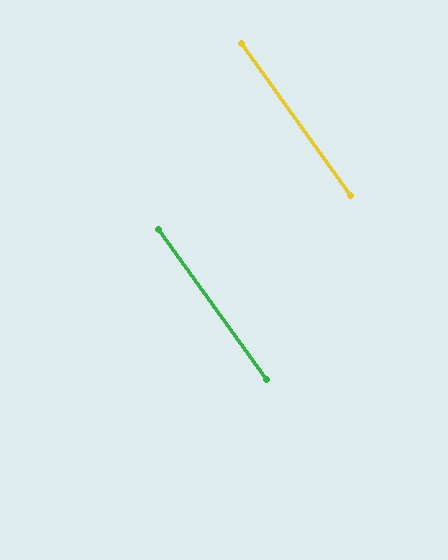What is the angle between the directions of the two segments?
Approximately 0 degrees.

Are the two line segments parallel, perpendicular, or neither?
Parallel — their directions differ by only 0.1°.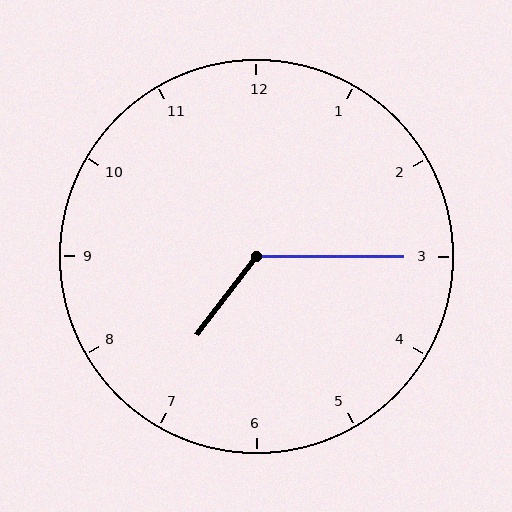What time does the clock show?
7:15.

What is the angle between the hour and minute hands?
Approximately 128 degrees.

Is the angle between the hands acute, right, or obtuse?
It is obtuse.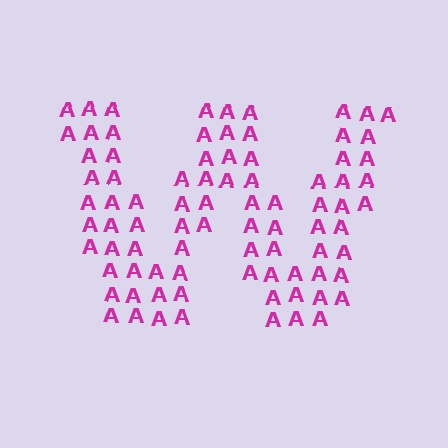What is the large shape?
The large shape is the letter W.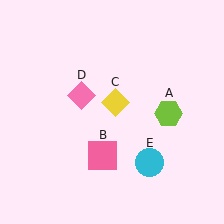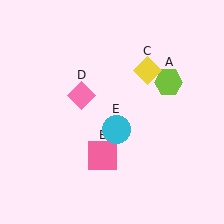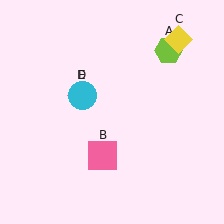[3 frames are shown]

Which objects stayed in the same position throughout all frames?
Pink square (object B) and pink diamond (object D) remained stationary.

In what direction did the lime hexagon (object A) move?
The lime hexagon (object A) moved up.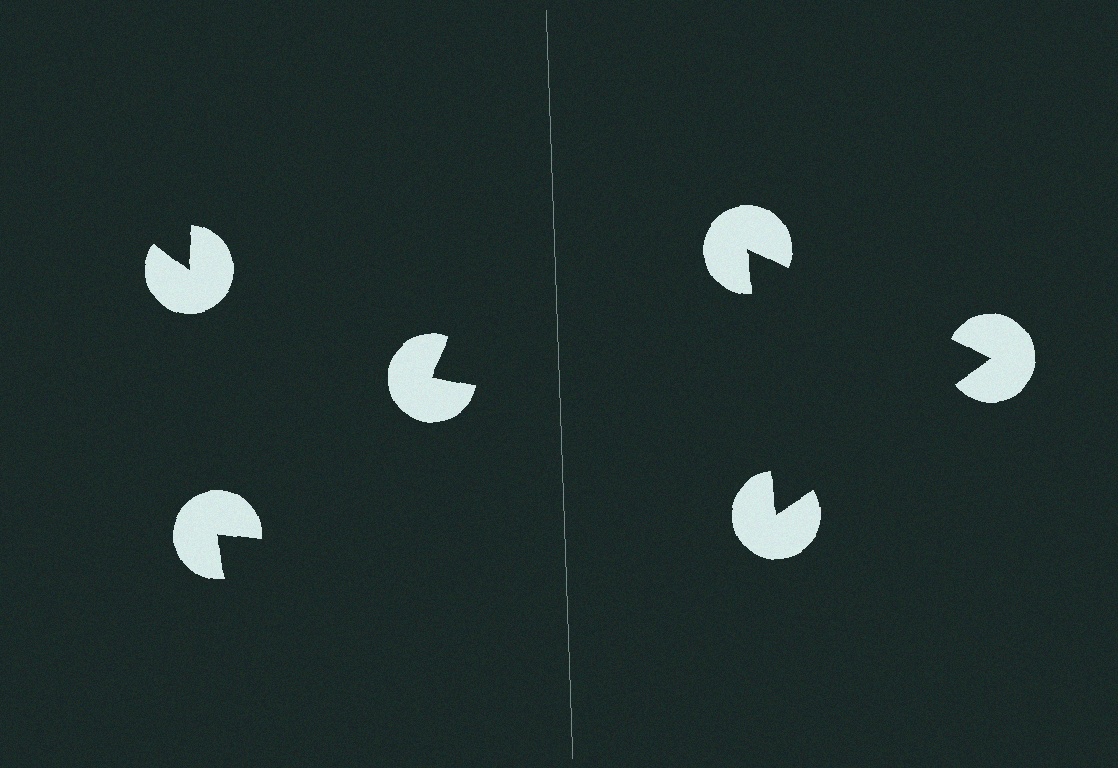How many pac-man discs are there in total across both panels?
6 — 3 on each side.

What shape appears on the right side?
An illusory triangle.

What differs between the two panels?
The pac-man discs are positioned identically on both sides; only the wedge orientations differ. On the right they align to a triangle; on the left they are misaligned.